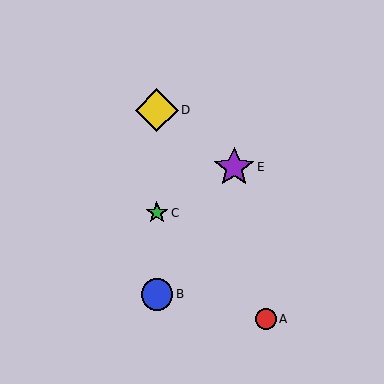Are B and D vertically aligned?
Yes, both are at x≈157.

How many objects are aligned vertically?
3 objects (B, C, D) are aligned vertically.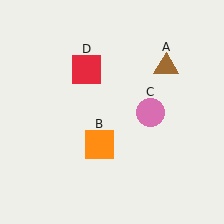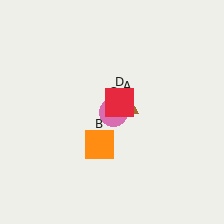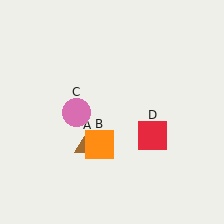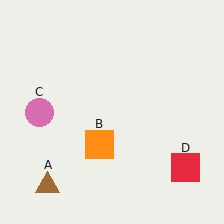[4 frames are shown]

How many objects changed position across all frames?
3 objects changed position: brown triangle (object A), pink circle (object C), red square (object D).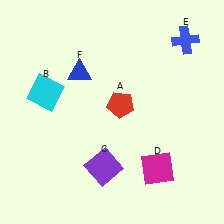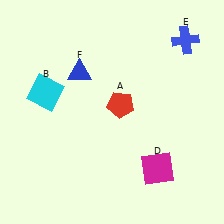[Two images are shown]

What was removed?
The purple square (C) was removed in Image 2.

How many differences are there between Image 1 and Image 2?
There is 1 difference between the two images.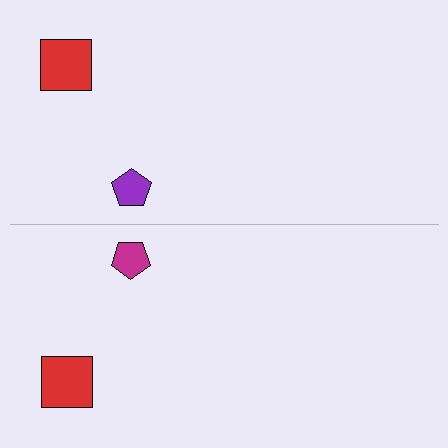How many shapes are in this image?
There are 4 shapes in this image.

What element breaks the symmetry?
The magenta pentagon on the bottom side breaks the symmetry — its mirror counterpart is purple.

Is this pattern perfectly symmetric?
No, the pattern is not perfectly symmetric. The magenta pentagon on the bottom side breaks the symmetry — its mirror counterpart is purple.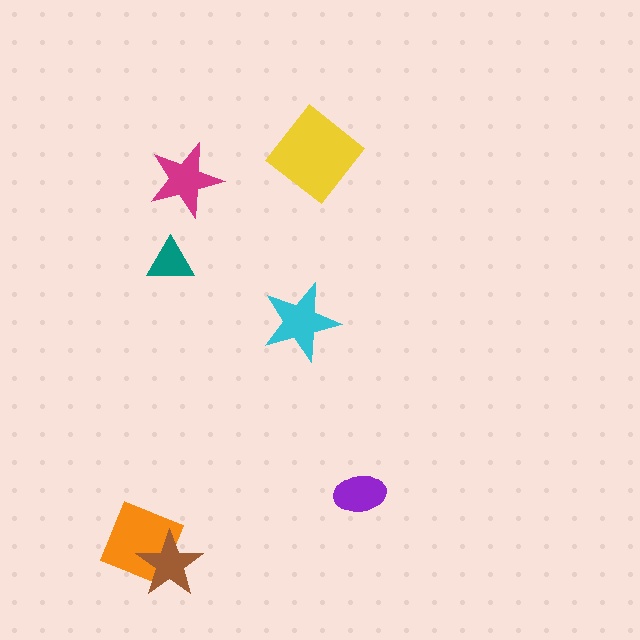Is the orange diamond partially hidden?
Yes, it is partially covered by another shape.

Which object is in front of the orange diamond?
The brown star is in front of the orange diamond.